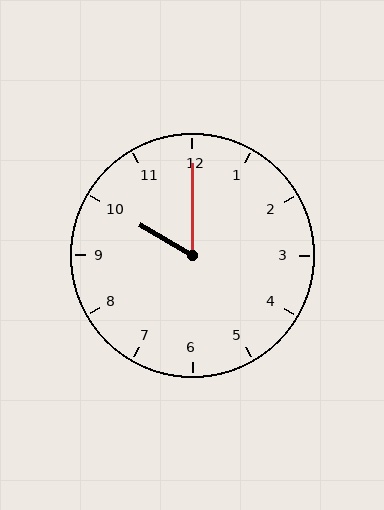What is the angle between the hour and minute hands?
Approximately 60 degrees.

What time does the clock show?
10:00.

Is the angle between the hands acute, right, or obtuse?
It is acute.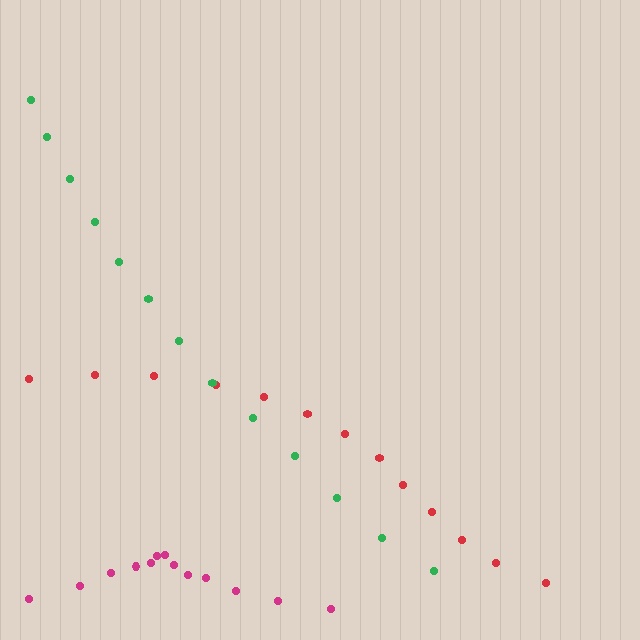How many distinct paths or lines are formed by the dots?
There are 3 distinct paths.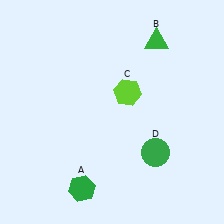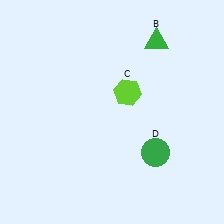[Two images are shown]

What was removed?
The green hexagon (A) was removed in Image 2.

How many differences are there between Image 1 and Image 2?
There is 1 difference between the two images.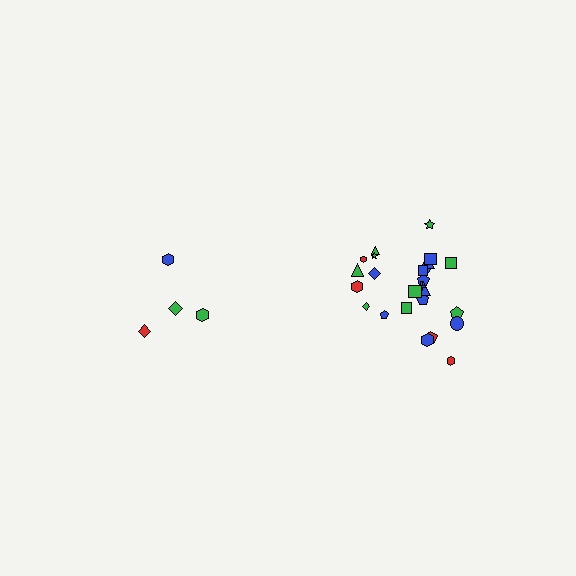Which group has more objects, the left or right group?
The right group.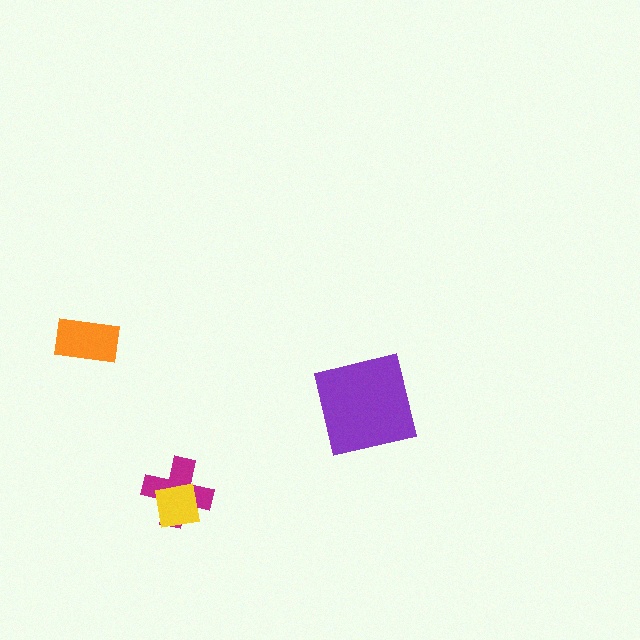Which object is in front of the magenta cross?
The yellow square is in front of the magenta cross.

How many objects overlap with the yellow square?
1 object overlaps with the yellow square.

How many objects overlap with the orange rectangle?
0 objects overlap with the orange rectangle.